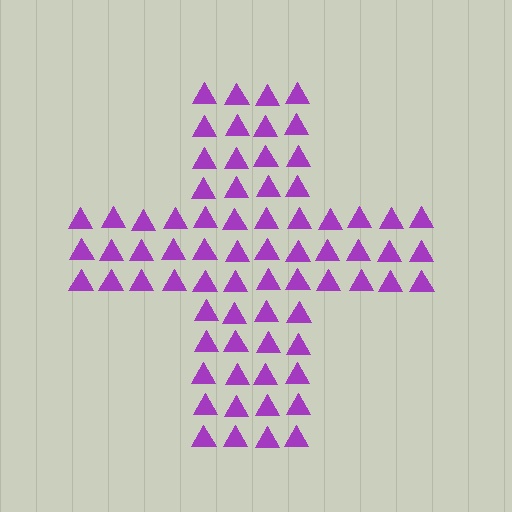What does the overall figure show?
The overall figure shows a cross.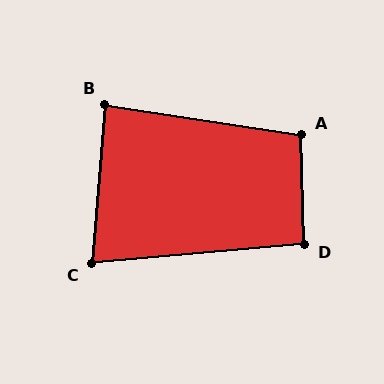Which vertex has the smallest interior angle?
C, at approximately 80 degrees.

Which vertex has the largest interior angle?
A, at approximately 100 degrees.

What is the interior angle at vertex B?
Approximately 86 degrees (approximately right).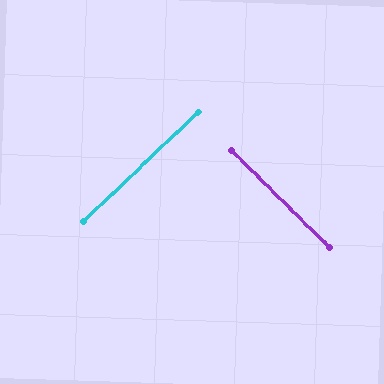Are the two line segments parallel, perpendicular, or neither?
Perpendicular — they meet at approximately 88°.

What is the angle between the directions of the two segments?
Approximately 88 degrees.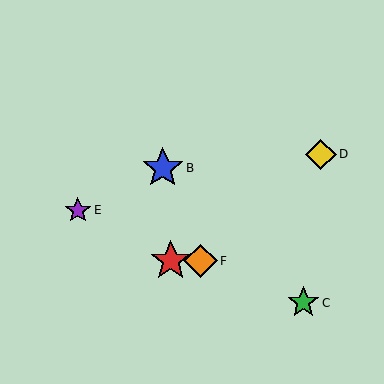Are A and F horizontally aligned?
Yes, both are at y≈261.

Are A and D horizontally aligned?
No, A is at y≈261 and D is at y≈154.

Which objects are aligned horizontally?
Objects A, F are aligned horizontally.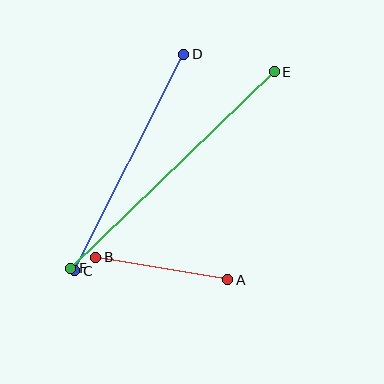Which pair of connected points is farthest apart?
Points E and F are farthest apart.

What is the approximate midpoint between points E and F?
The midpoint is at approximately (172, 170) pixels.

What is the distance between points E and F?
The distance is approximately 283 pixels.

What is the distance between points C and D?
The distance is approximately 242 pixels.